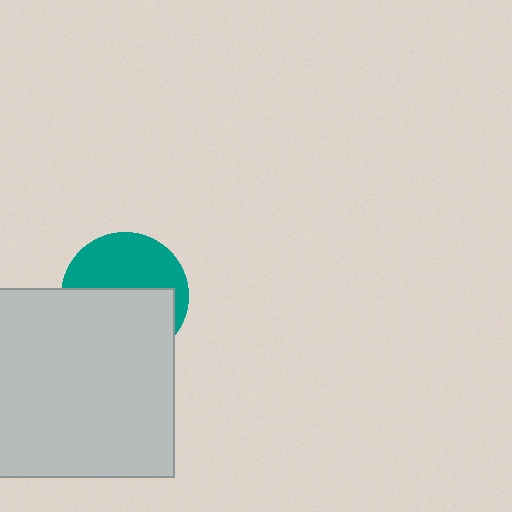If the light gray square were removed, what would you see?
You would see the complete teal circle.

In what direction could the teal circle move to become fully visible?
The teal circle could move up. That would shift it out from behind the light gray square entirely.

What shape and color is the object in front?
The object in front is a light gray square.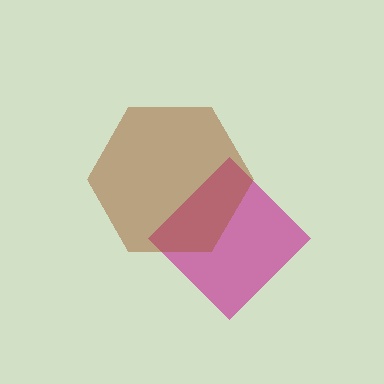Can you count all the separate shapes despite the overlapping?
Yes, there are 2 separate shapes.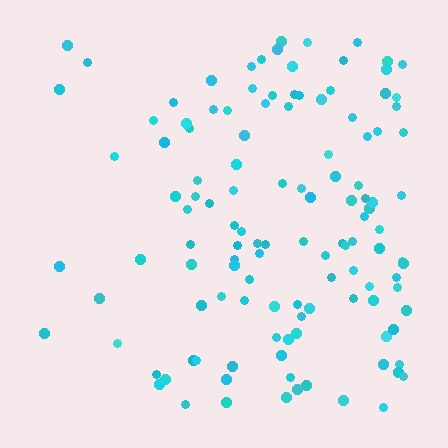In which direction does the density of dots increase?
From left to right, with the right side densest.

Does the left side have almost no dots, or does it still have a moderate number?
Still a moderate number, just noticeably fewer than the right.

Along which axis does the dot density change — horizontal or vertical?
Horizontal.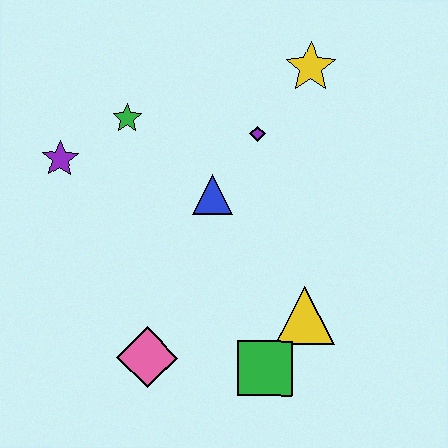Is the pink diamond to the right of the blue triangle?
No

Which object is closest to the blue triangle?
The purple diamond is closest to the blue triangle.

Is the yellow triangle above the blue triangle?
No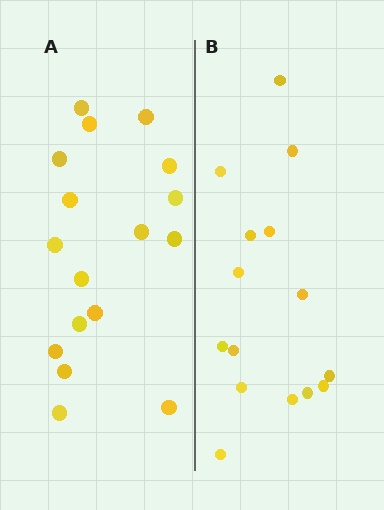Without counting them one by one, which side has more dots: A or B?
Region A (the left region) has more dots.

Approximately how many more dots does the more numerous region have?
Region A has just a few more — roughly 2 or 3 more dots than region B.